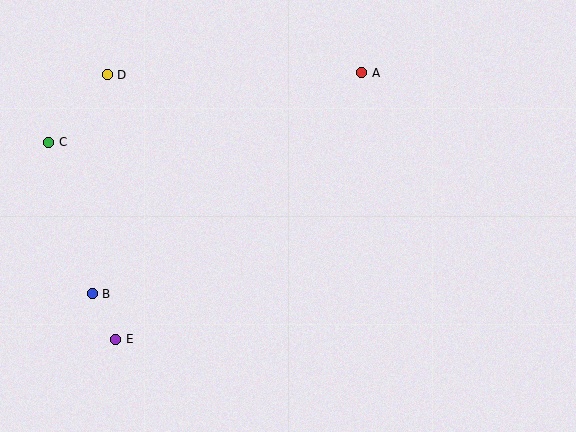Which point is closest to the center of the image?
Point A at (362, 73) is closest to the center.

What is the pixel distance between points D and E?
The distance between D and E is 265 pixels.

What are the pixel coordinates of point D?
Point D is at (107, 75).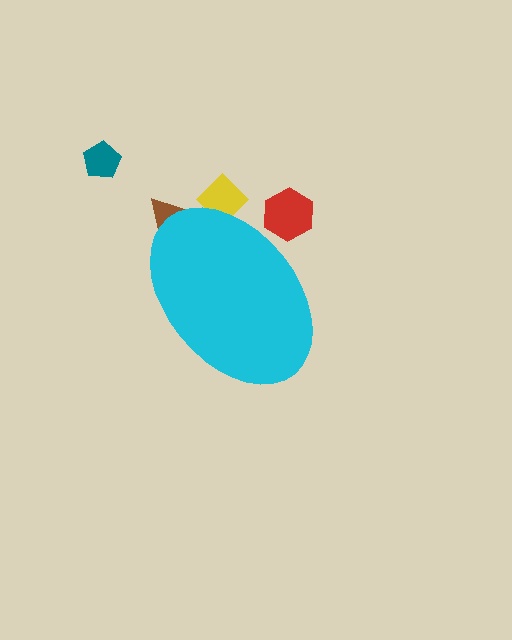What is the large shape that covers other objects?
A cyan ellipse.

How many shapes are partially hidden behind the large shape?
3 shapes are partially hidden.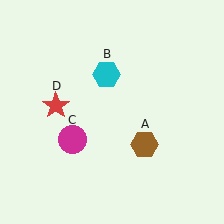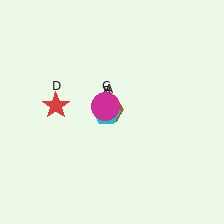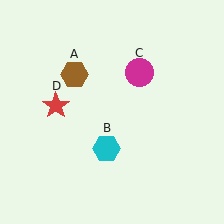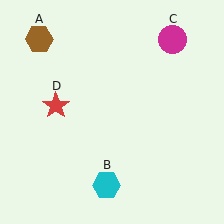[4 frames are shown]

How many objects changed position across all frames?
3 objects changed position: brown hexagon (object A), cyan hexagon (object B), magenta circle (object C).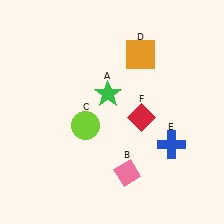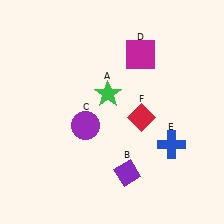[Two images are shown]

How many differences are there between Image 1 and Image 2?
There are 3 differences between the two images.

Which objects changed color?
B changed from pink to purple. C changed from lime to purple. D changed from orange to magenta.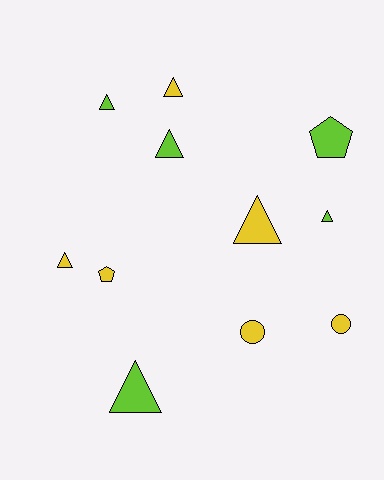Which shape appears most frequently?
Triangle, with 7 objects.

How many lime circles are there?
There are no lime circles.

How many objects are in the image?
There are 11 objects.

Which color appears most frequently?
Yellow, with 6 objects.